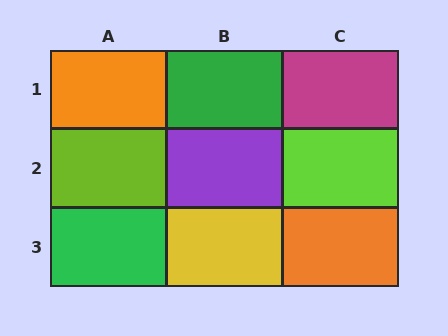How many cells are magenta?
1 cell is magenta.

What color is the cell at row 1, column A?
Orange.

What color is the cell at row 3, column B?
Yellow.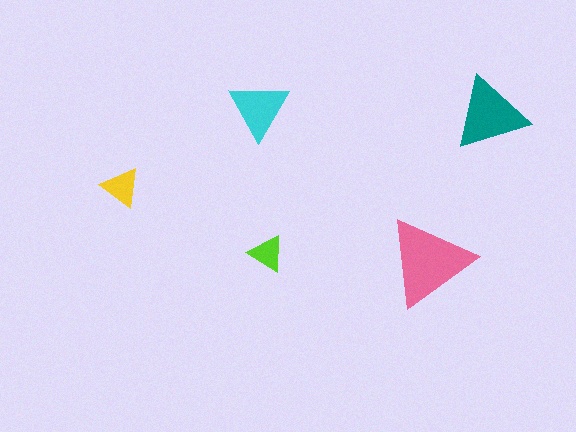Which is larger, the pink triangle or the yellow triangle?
The pink one.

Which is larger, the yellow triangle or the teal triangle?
The teal one.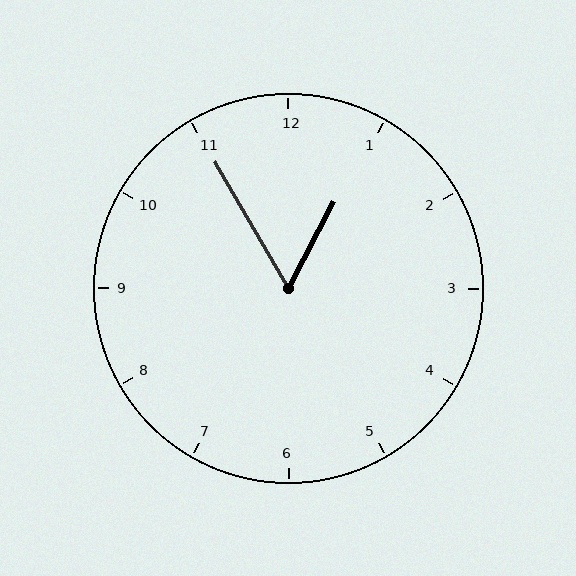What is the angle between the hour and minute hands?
Approximately 58 degrees.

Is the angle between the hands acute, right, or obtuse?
It is acute.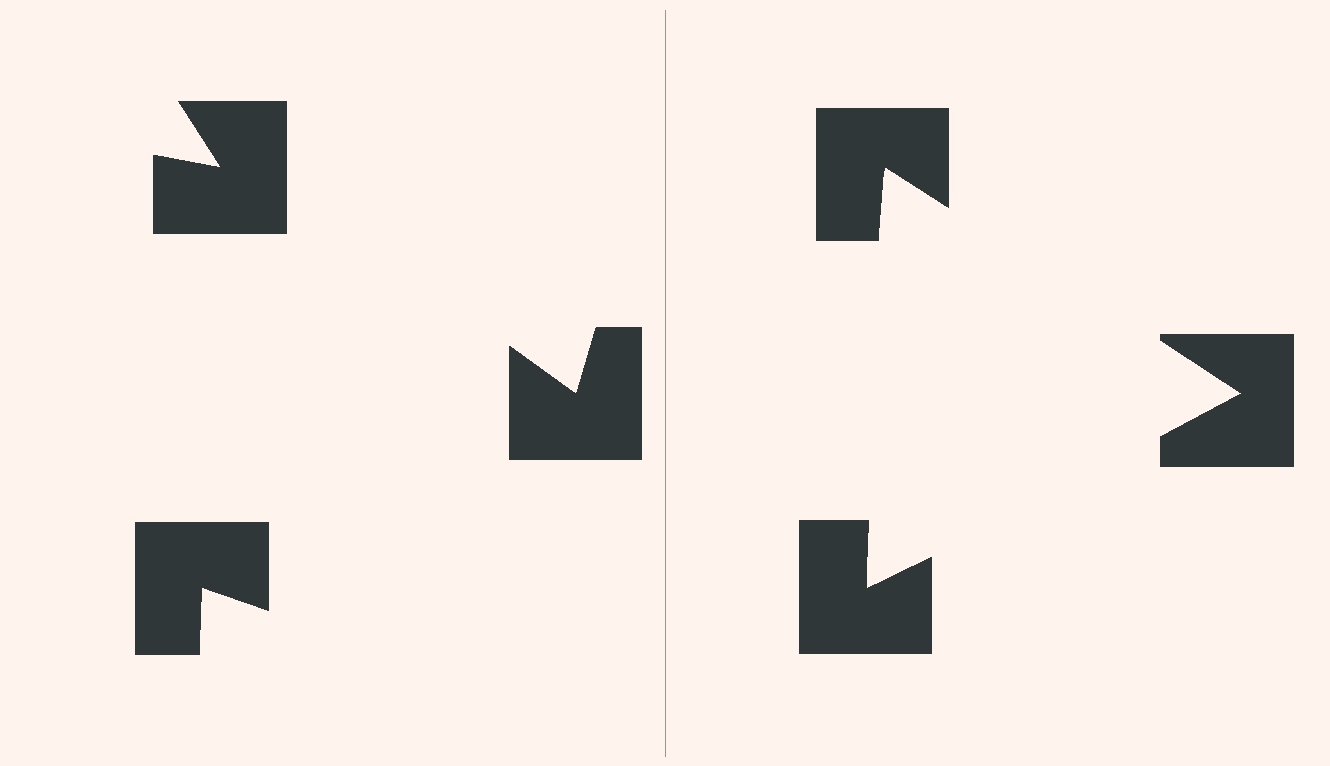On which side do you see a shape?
An illusory triangle appears on the right side. On the left side the wedge cuts are rotated, so no coherent shape forms.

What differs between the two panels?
The notched squares are positioned identically on both sides; only the wedge orientations differ. On the right they align to a triangle; on the left they are misaligned.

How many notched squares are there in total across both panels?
6 — 3 on each side.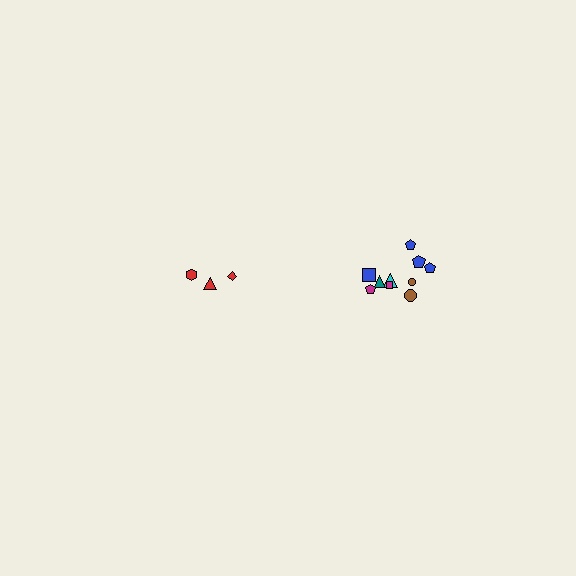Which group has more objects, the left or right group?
The right group.